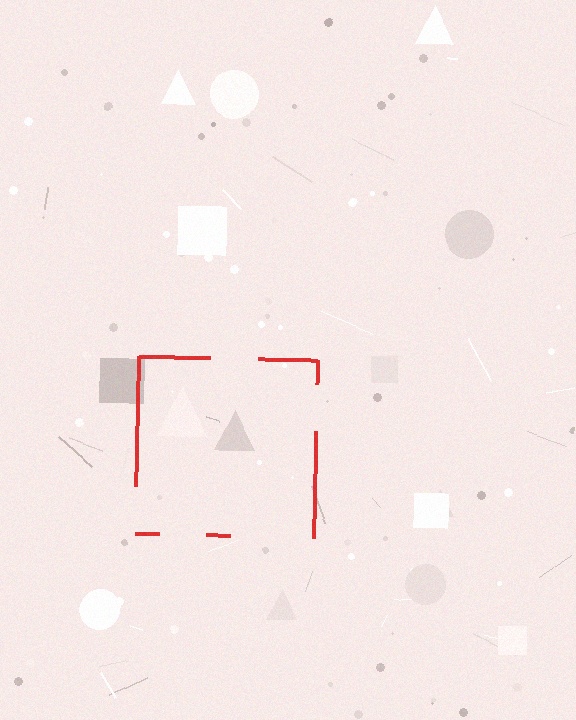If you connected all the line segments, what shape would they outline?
They would outline a square.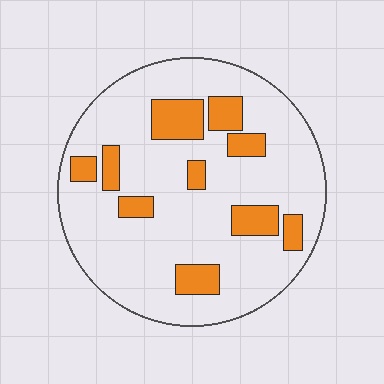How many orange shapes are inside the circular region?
10.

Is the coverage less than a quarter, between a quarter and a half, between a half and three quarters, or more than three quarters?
Less than a quarter.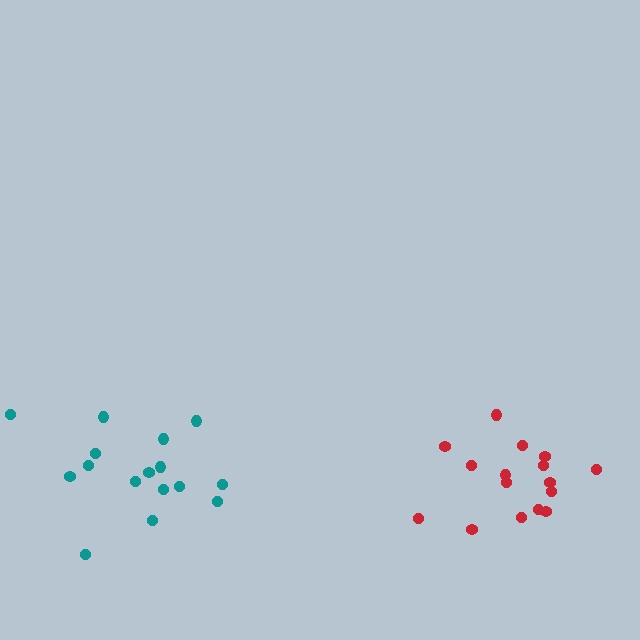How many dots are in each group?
Group 1: 16 dots, Group 2: 16 dots (32 total).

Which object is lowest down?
The teal cluster is bottommost.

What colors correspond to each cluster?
The clusters are colored: teal, red.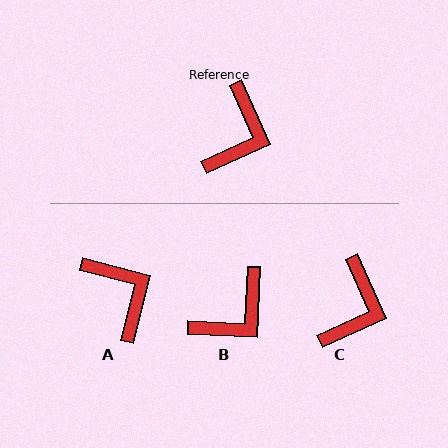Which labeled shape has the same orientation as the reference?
C.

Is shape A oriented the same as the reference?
No, it is off by about 51 degrees.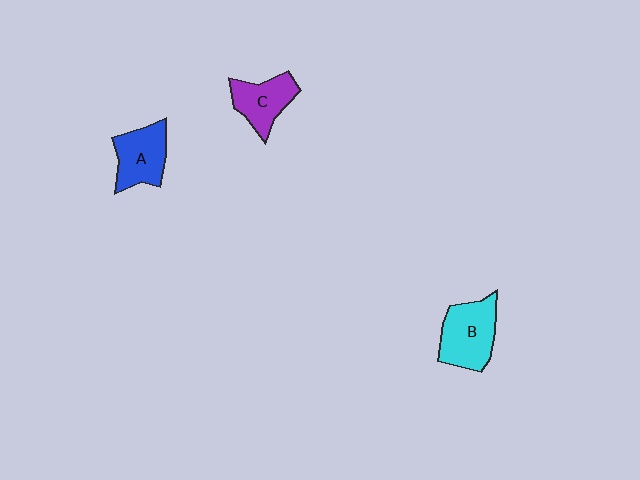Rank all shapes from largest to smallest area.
From largest to smallest: B (cyan), A (blue), C (purple).